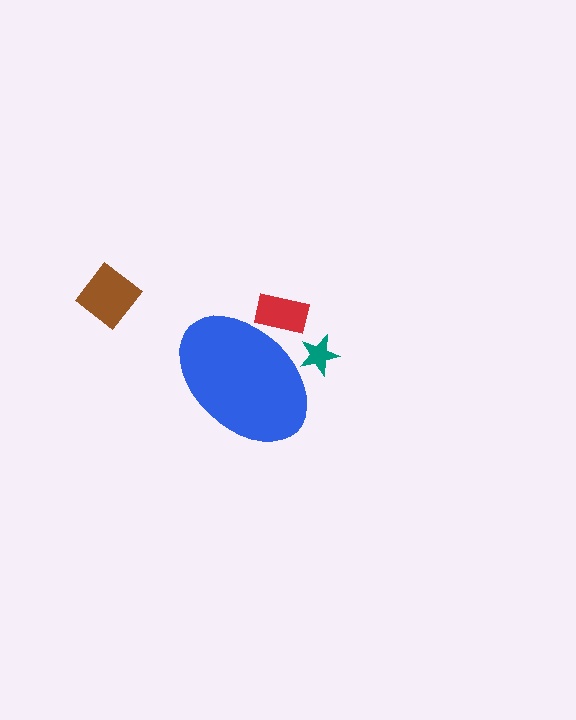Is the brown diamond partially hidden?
No, the brown diamond is fully visible.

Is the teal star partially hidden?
Yes, the teal star is partially hidden behind the blue ellipse.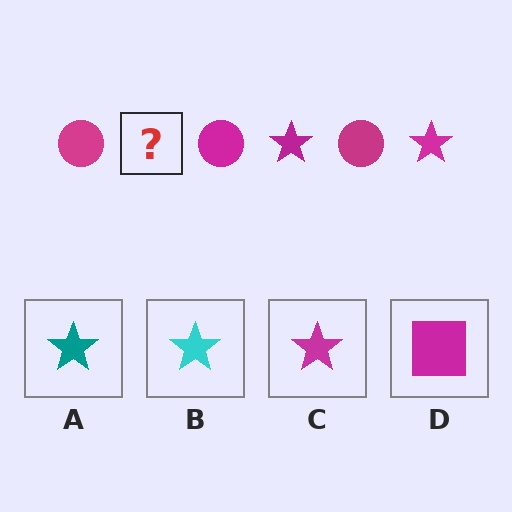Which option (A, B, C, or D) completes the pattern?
C.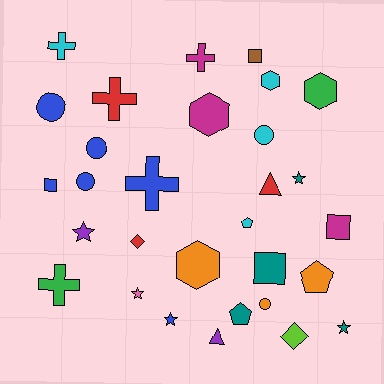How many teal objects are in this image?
There are 4 teal objects.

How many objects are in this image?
There are 30 objects.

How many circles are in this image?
There are 5 circles.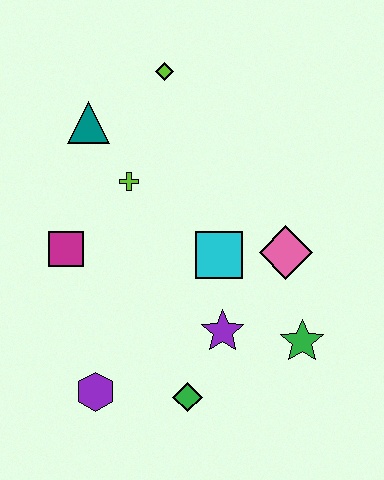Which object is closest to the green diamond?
The purple star is closest to the green diamond.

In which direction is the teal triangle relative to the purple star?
The teal triangle is above the purple star.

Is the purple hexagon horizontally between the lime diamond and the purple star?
No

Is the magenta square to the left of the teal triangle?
Yes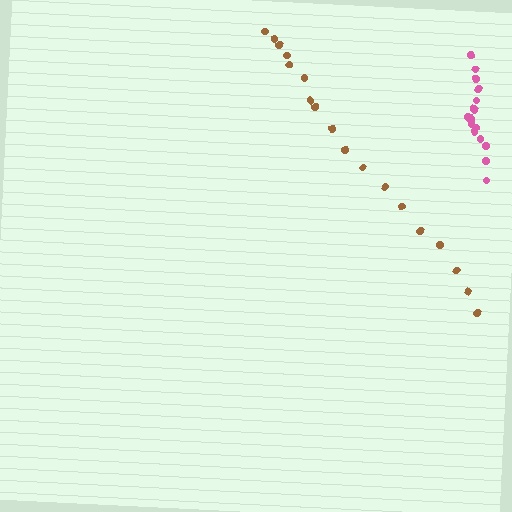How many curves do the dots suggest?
There are 2 distinct paths.